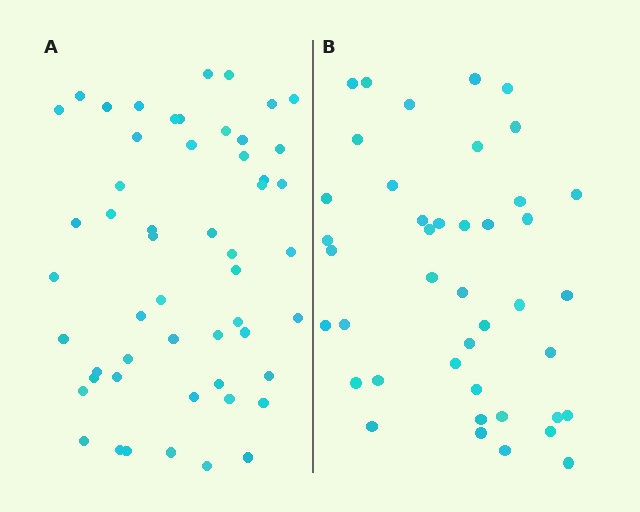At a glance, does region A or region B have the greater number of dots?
Region A (the left region) has more dots.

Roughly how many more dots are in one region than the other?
Region A has roughly 12 or so more dots than region B.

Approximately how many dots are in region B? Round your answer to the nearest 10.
About 40 dots. (The exact count is 42, which rounds to 40.)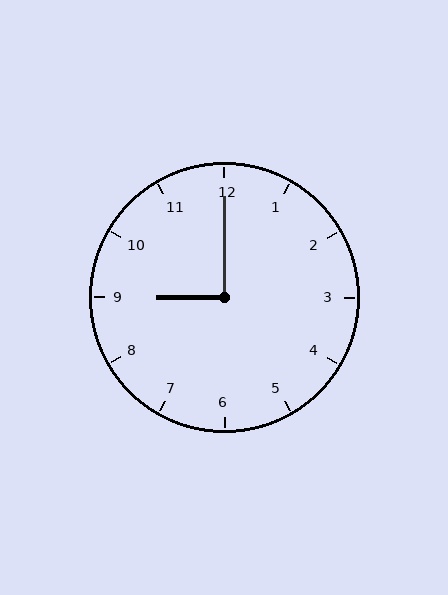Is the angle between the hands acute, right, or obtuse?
It is right.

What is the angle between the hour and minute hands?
Approximately 90 degrees.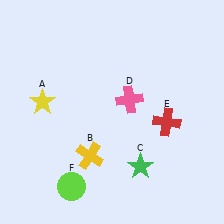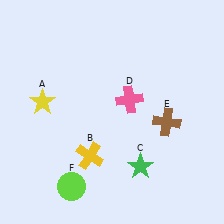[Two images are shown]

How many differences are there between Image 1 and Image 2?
There is 1 difference between the two images.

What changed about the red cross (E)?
In Image 1, E is red. In Image 2, it changed to brown.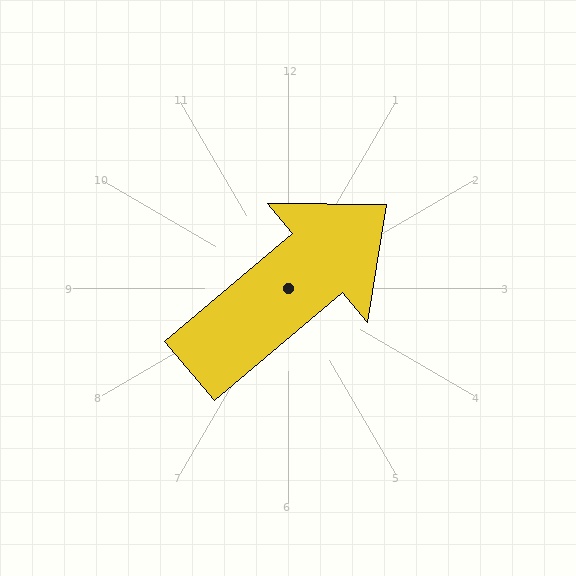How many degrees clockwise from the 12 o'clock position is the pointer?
Approximately 50 degrees.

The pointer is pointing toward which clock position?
Roughly 2 o'clock.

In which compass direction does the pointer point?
Northeast.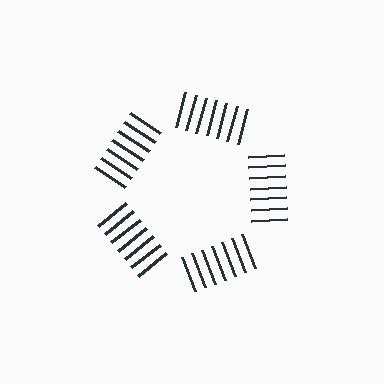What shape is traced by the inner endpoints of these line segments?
An illusory pentagon — the line segments terminate on its edges but no continuous stroke is drawn.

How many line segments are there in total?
35 — 7 along each of the 5 edges.